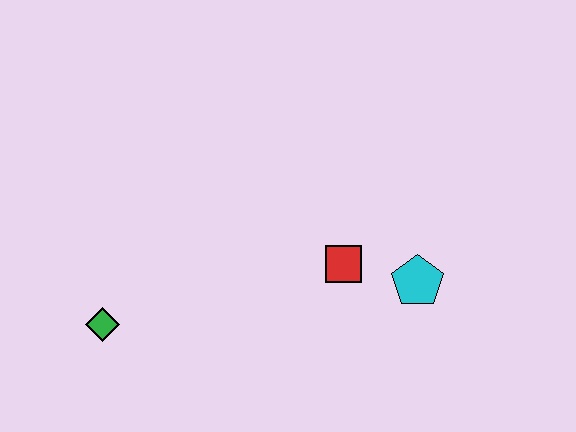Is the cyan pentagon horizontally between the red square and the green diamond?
No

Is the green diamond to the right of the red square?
No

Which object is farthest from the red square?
The green diamond is farthest from the red square.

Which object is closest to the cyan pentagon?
The red square is closest to the cyan pentagon.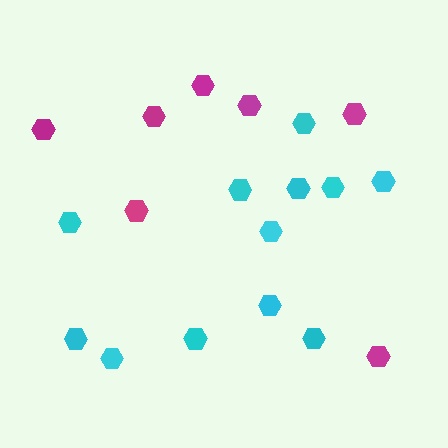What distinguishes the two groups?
There are 2 groups: one group of magenta hexagons (7) and one group of cyan hexagons (12).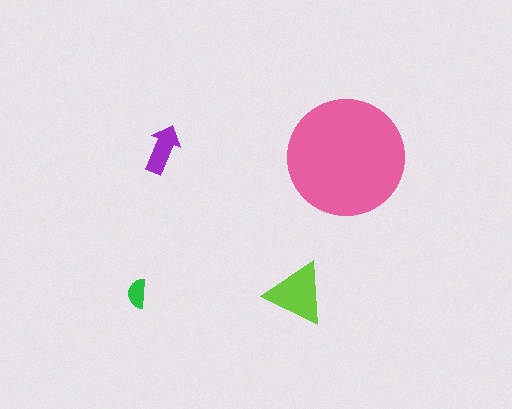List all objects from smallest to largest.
The green semicircle, the purple arrow, the lime triangle, the pink circle.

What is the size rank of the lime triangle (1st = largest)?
2nd.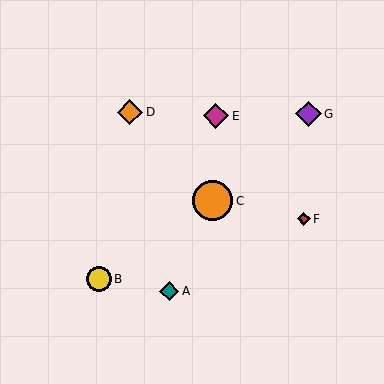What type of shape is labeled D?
Shape D is an orange diamond.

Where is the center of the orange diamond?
The center of the orange diamond is at (130, 112).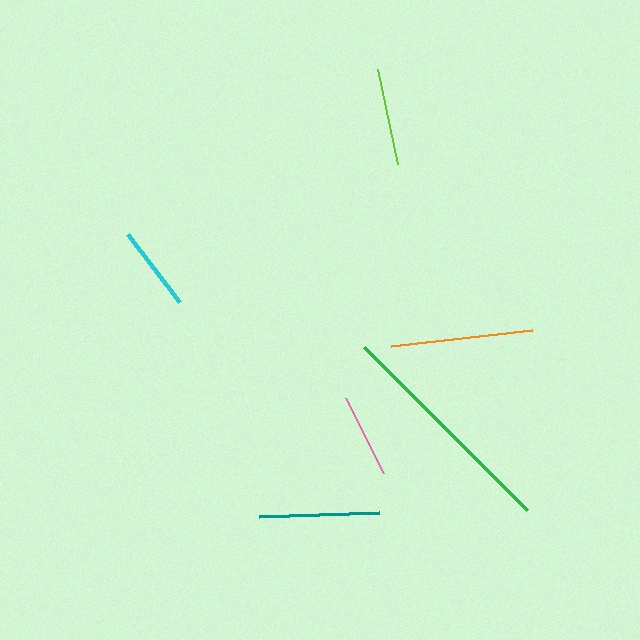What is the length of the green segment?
The green segment is approximately 231 pixels long.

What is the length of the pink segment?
The pink segment is approximately 84 pixels long.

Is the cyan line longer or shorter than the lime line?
The lime line is longer than the cyan line.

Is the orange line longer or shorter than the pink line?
The orange line is longer than the pink line.